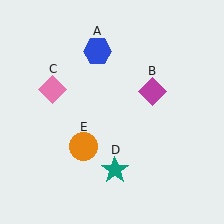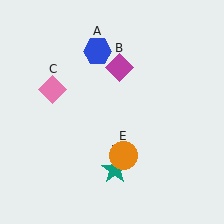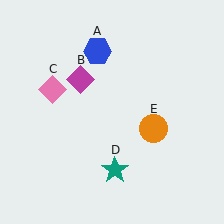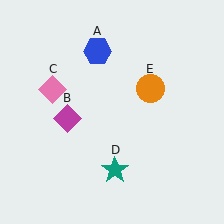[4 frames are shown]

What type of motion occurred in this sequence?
The magenta diamond (object B), orange circle (object E) rotated counterclockwise around the center of the scene.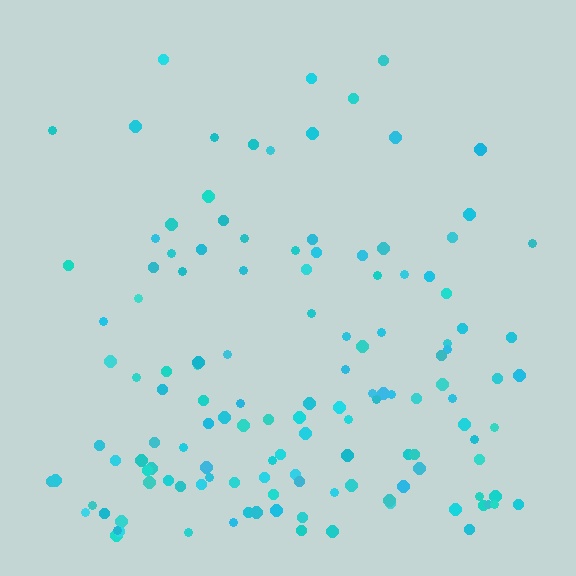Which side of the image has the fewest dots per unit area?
The top.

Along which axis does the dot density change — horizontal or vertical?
Vertical.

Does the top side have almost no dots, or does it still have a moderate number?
Still a moderate number, just noticeably fewer than the bottom.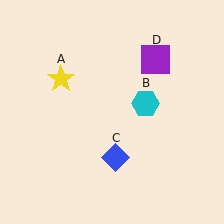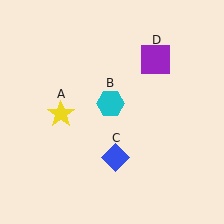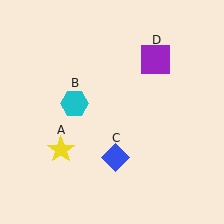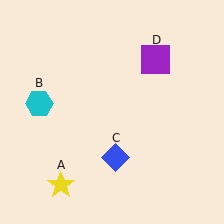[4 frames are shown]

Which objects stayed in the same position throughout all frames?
Blue diamond (object C) and purple square (object D) remained stationary.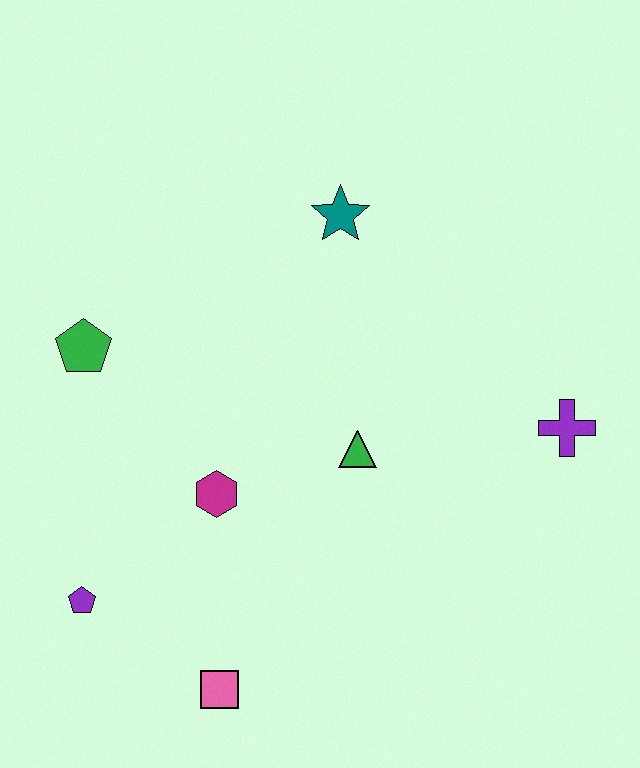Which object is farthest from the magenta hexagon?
The purple cross is farthest from the magenta hexagon.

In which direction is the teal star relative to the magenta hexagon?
The teal star is above the magenta hexagon.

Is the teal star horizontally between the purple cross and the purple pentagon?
Yes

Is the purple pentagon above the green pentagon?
No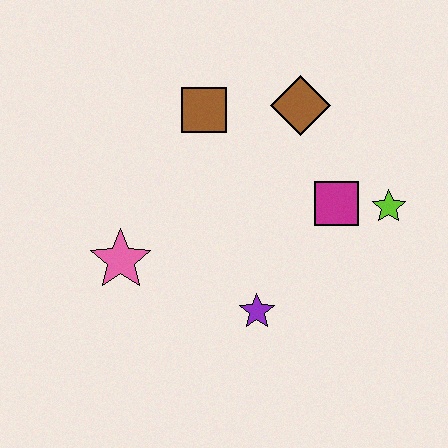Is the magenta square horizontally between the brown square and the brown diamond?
No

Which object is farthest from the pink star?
The lime star is farthest from the pink star.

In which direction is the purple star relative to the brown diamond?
The purple star is below the brown diamond.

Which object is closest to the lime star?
The magenta square is closest to the lime star.